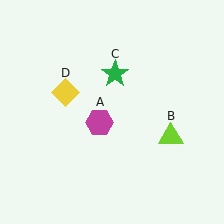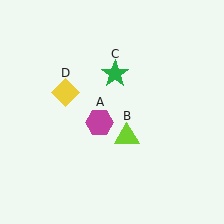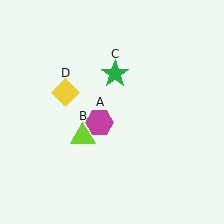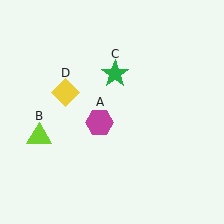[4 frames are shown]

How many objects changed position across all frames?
1 object changed position: lime triangle (object B).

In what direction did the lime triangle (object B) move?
The lime triangle (object B) moved left.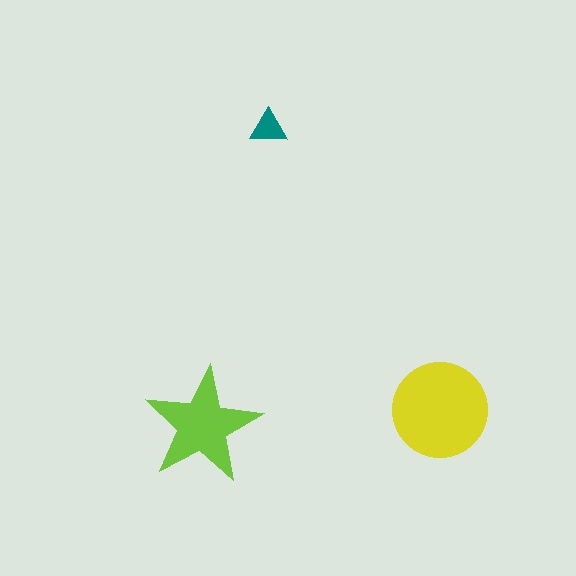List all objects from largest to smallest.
The yellow circle, the lime star, the teal triangle.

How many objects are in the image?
There are 3 objects in the image.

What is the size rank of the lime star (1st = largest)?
2nd.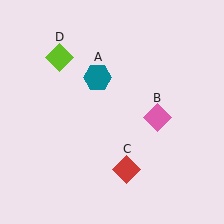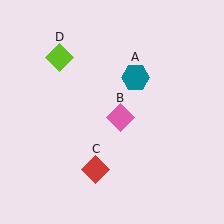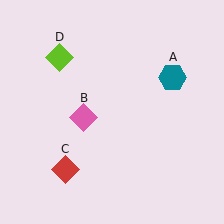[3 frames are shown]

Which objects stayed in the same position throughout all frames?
Lime diamond (object D) remained stationary.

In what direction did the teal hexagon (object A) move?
The teal hexagon (object A) moved right.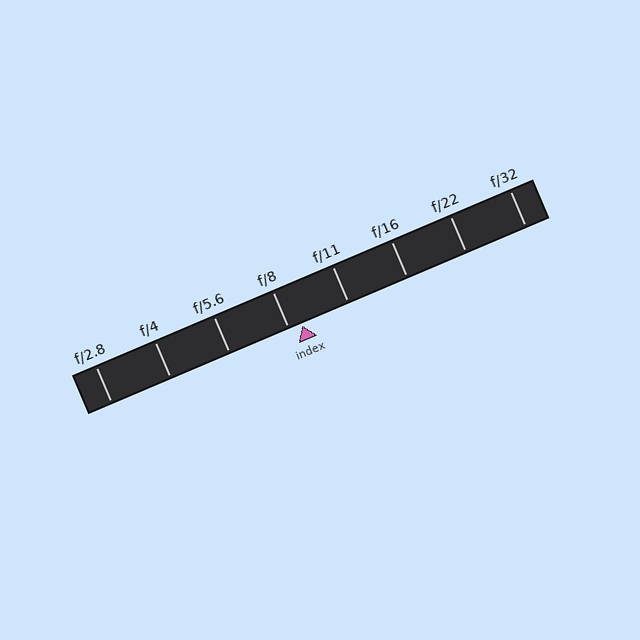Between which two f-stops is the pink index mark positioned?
The index mark is between f/8 and f/11.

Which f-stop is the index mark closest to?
The index mark is closest to f/8.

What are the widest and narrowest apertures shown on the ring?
The widest aperture shown is f/2.8 and the narrowest is f/32.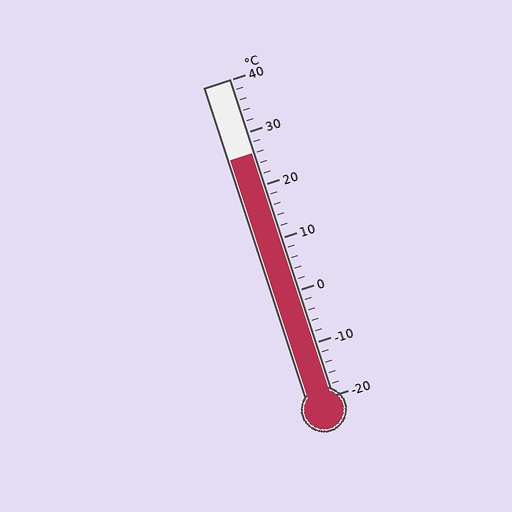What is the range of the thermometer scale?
The thermometer scale ranges from -20°C to 40°C.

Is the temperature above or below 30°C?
The temperature is below 30°C.